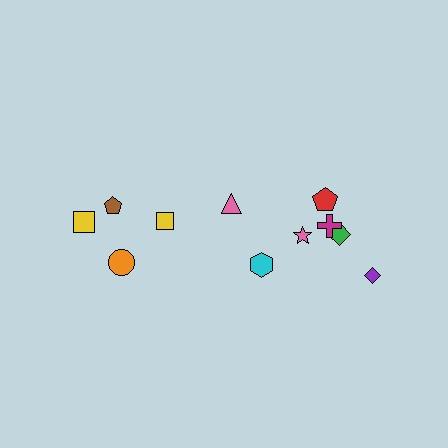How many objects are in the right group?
There are 7 objects.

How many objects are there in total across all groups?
There are 11 objects.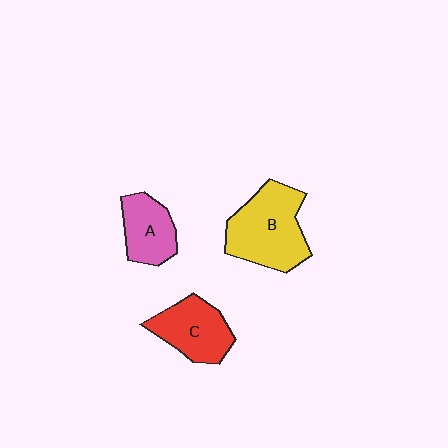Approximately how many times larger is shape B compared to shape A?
Approximately 1.7 times.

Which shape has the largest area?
Shape B (yellow).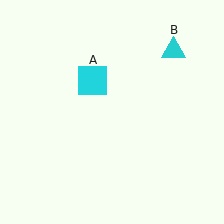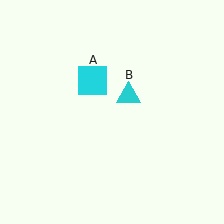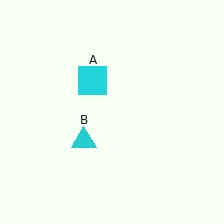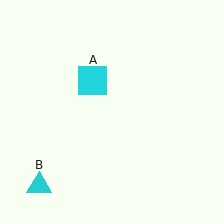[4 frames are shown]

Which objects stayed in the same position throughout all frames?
Cyan square (object A) remained stationary.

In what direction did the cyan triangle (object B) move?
The cyan triangle (object B) moved down and to the left.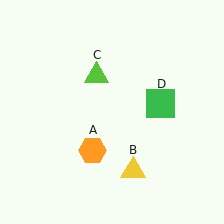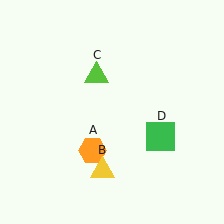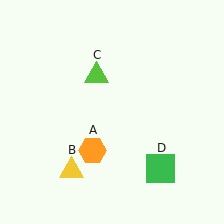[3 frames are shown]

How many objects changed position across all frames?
2 objects changed position: yellow triangle (object B), green square (object D).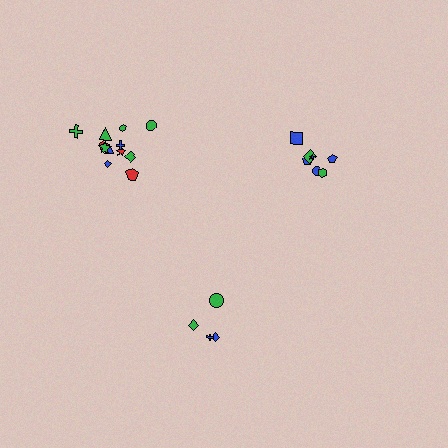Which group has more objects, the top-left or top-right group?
The top-left group.